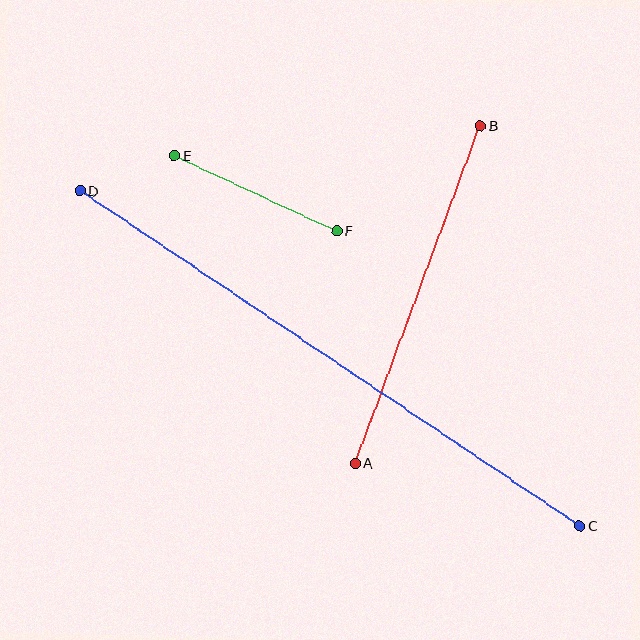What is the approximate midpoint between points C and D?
The midpoint is at approximately (330, 358) pixels.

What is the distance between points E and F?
The distance is approximately 179 pixels.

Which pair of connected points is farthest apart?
Points C and D are farthest apart.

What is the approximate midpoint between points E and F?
The midpoint is at approximately (255, 193) pixels.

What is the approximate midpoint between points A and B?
The midpoint is at approximately (418, 295) pixels.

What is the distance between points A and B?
The distance is approximately 360 pixels.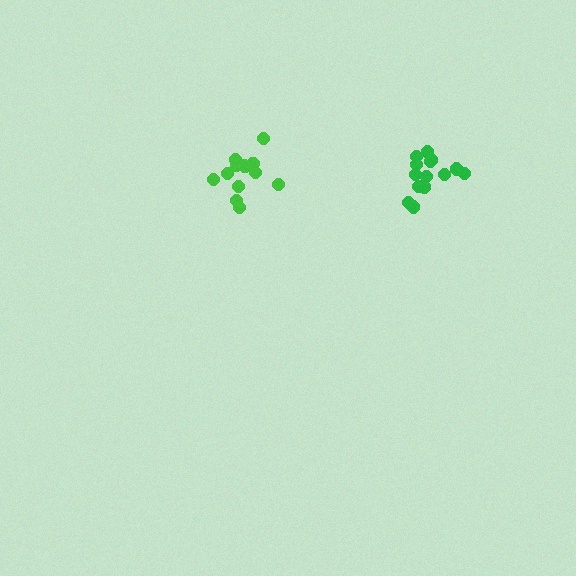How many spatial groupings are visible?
There are 2 spatial groupings.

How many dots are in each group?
Group 1: 13 dots, Group 2: 14 dots (27 total).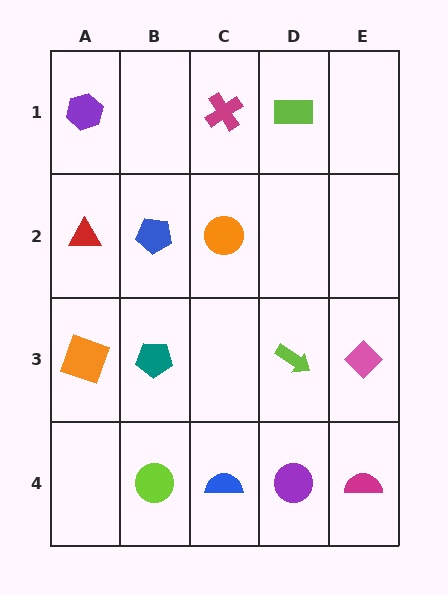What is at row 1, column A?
A purple hexagon.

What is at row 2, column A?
A red triangle.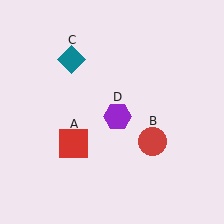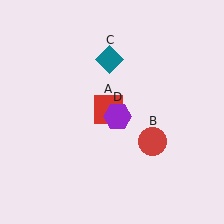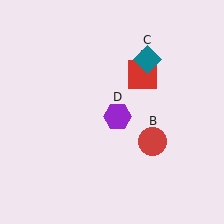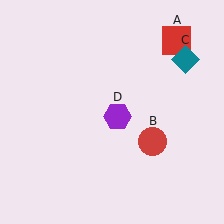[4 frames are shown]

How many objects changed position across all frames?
2 objects changed position: red square (object A), teal diamond (object C).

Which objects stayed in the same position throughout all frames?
Red circle (object B) and purple hexagon (object D) remained stationary.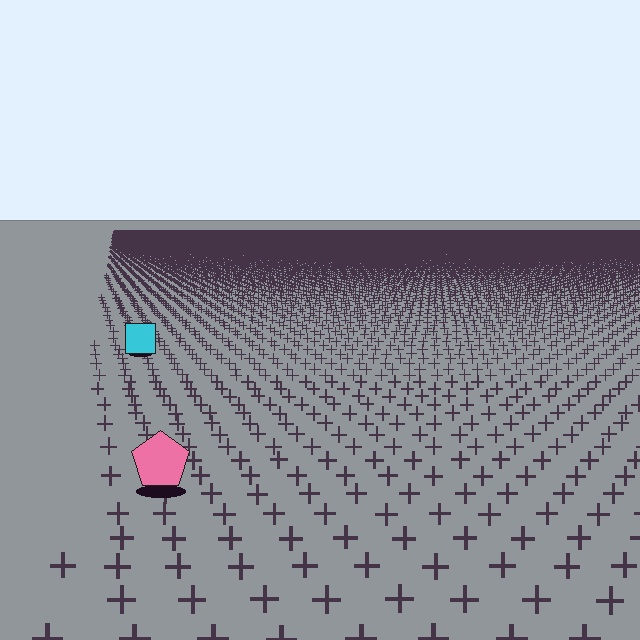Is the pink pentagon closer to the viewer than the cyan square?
Yes. The pink pentagon is closer — you can tell from the texture gradient: the ground texture is coarser near it.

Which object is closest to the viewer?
The pink pentagon is closest. The texture marks near it are larger and more spread out.